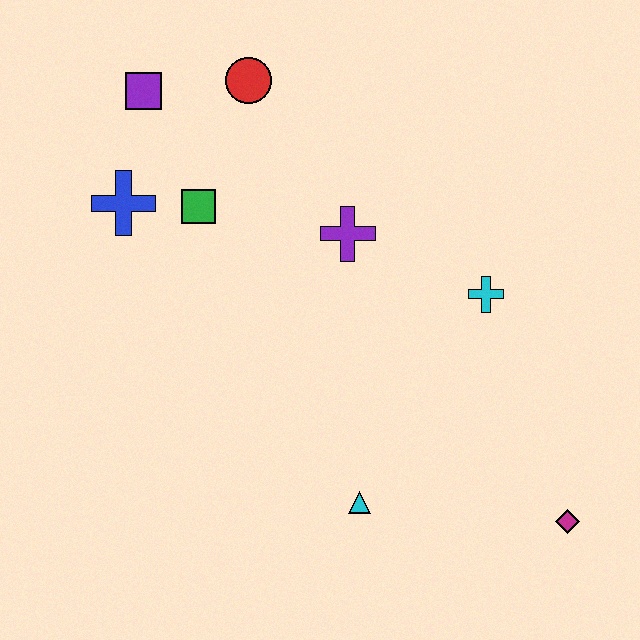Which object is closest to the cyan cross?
The purple cross is closest to the cyan cross.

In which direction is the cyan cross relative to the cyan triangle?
The cyan cross is above the cyan triangle.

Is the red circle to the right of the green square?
Yes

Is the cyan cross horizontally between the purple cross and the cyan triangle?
No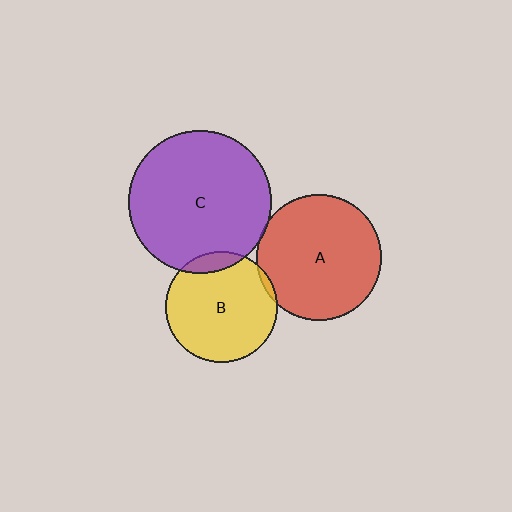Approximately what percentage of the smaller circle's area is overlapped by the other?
Approximately 5%.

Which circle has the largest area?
Circle C (purple).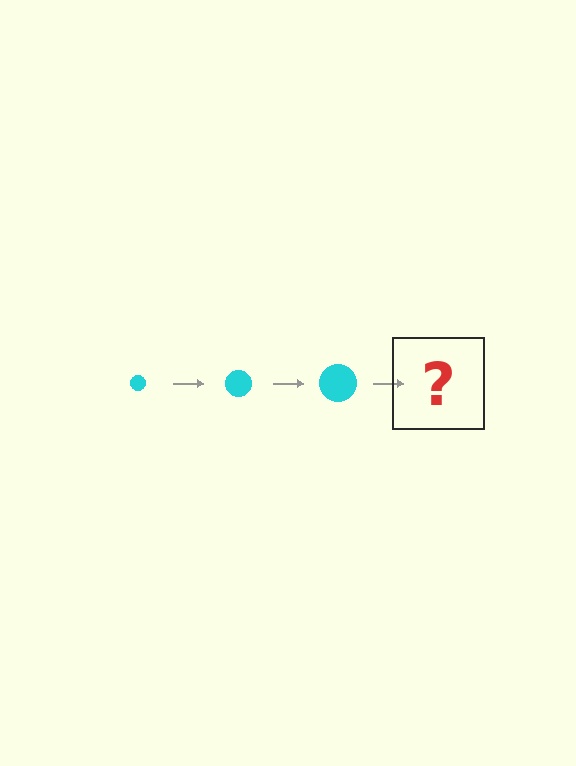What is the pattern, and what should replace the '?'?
The pattern is that the circle gets progressively larger each step. The '?' should be a cyan circle, larger than the previous one.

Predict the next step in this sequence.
The next step is a cyan circle, larger than the previous one.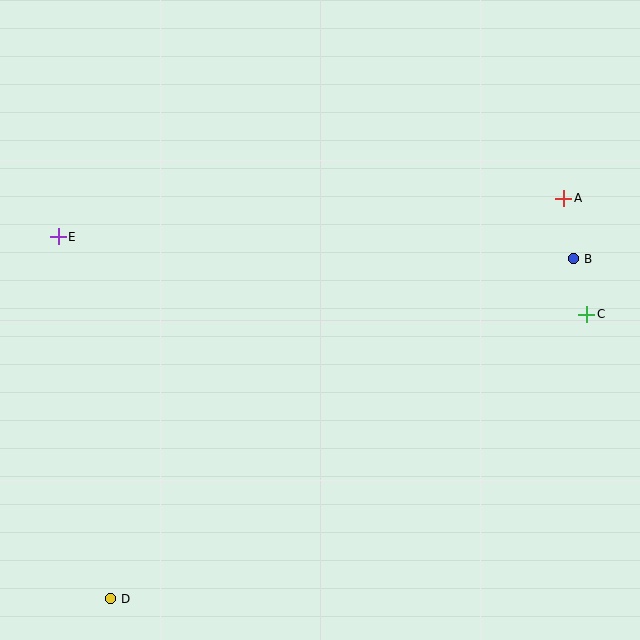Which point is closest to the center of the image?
Point B at (574, 259) is closest to the center.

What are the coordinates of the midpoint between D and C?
The midpoint between D and C is at (349, 456).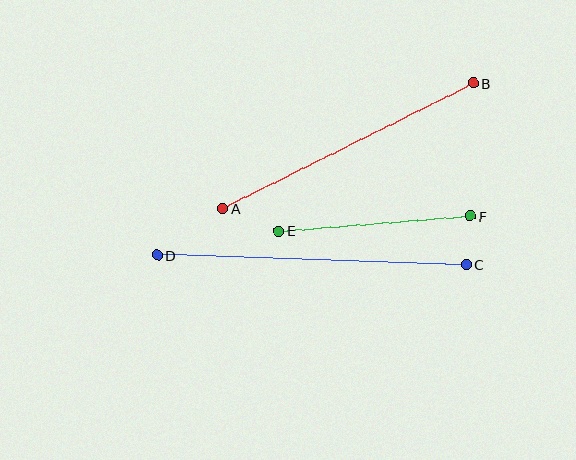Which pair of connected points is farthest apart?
Points C and D are farthest apart.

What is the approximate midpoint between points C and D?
The midpoint is at approximately (312, 260) pixels.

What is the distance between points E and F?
The distance is approximately 192 pixels.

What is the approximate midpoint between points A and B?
The midpoint is at approximately (348, 146) pixels.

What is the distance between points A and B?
The distance is approximately 280 pixels.